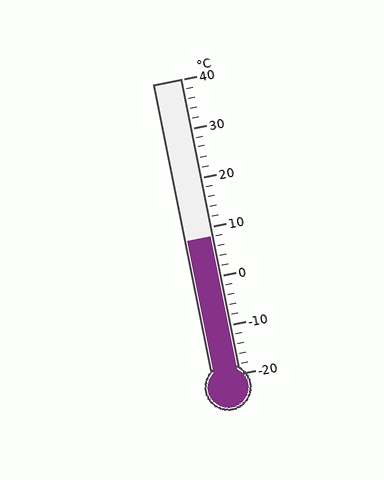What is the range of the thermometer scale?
The thermometer scale ranges from -20°C to 40°C.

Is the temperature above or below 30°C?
The temperature is below 30°C.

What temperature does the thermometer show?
The thermometer shows approximately 8°C.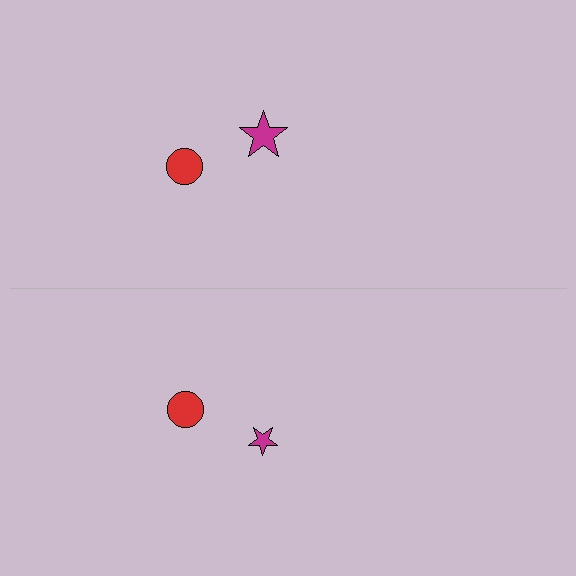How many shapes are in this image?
There are 4 shapes in this image.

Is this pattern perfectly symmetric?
No, the pattern is not perfectly symmetric. The magenta star on the bottom side has a different size than its mirror counterpart.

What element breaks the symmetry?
The magenta star on the bottom side has a different size than its mirror counterpart.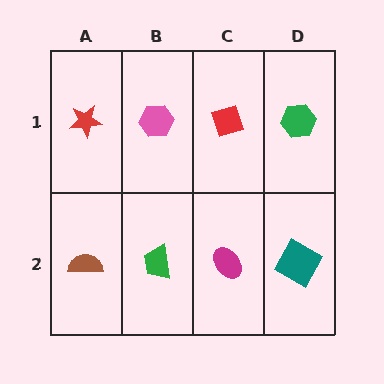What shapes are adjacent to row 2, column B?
A pink hexagon (row 1, column B), a brown semicircle (row 2, column A), a magenta ellipse (row 2, column C).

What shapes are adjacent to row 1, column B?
A green trapezoid (row 2, column B), a red star (row 1, column A), a red diamond (row 1, column C).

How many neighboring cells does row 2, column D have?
2.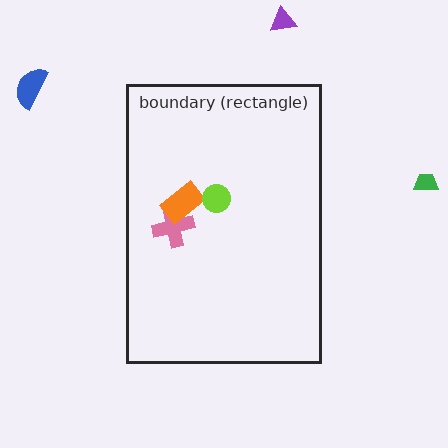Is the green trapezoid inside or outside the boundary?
Outside.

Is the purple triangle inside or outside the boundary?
Outside.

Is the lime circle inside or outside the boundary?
Inside.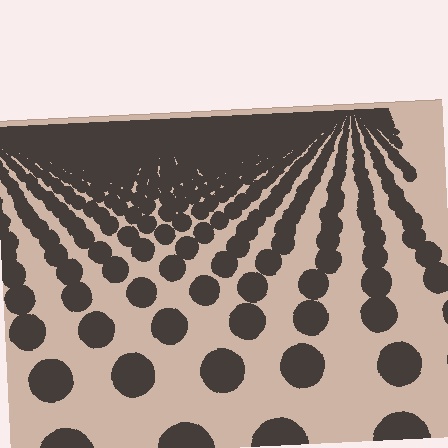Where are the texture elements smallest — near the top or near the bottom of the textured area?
Near the top.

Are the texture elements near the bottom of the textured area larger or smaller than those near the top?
Larger. Near the bottom, elements are closer to the viewer and appear at a bigger on-screen size.